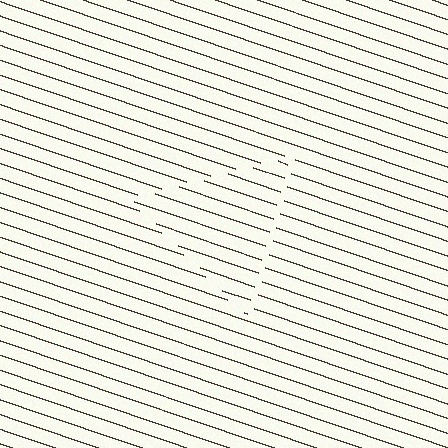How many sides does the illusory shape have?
3 sides — the line-ends trace a triangle.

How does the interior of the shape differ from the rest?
The interior of the shape contains the same grating, shifted by half a period — the contour is defined by the phase discontinuity where line-ends from the inner and outer gratings abut.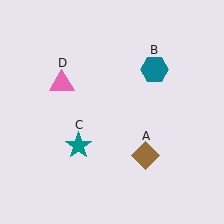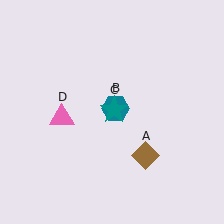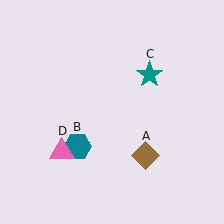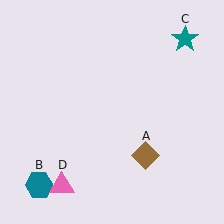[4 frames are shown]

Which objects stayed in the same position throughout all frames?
Brown diamond (object A) remained stationary.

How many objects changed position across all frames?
3 objects changed position: teal hexagon (object B), teal star (object C), pink triangle (object D).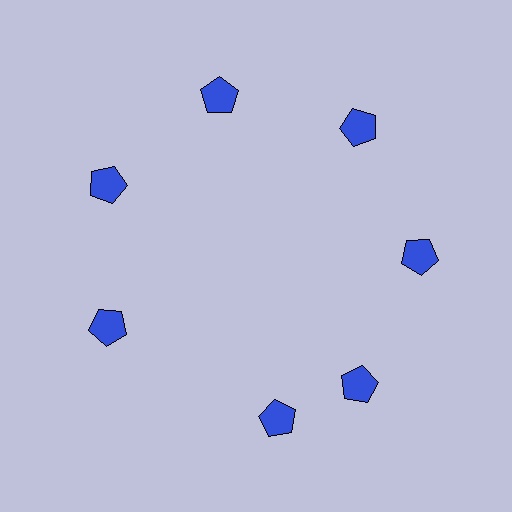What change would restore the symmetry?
The symmetry would be restored by rotating it back into even spacing with its neighbors so that all 7 pentagons sit at equal angles and equal distance from the center.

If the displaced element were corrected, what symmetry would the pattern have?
It would have 7-fold rotational symmetry — the pattern would map onto itself every 51 degrees.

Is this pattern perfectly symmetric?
No. The 7 blue pentagons are arranged in a ring, but one element near the 6 o'clock position is rotated out of alignment along the ring, breaking the 7-fold rotational symmetry.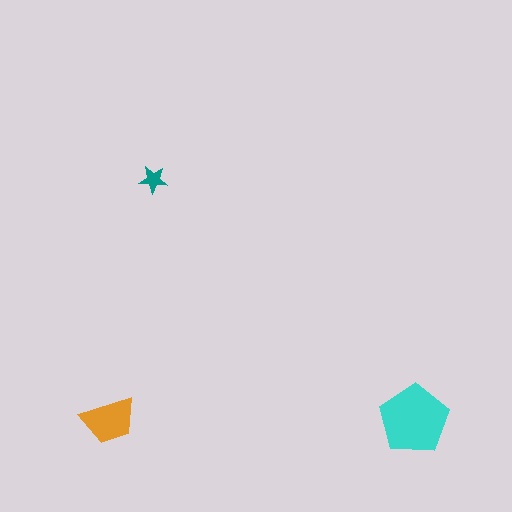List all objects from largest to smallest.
The cyan pentagon, the orange trapezoid, the teal star.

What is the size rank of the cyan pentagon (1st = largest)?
1st.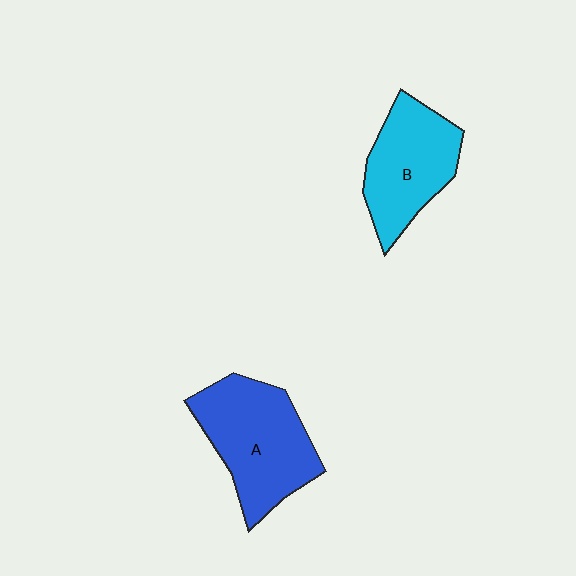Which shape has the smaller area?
Shape B (cyan).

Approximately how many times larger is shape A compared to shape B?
Approximately 1.2 times.